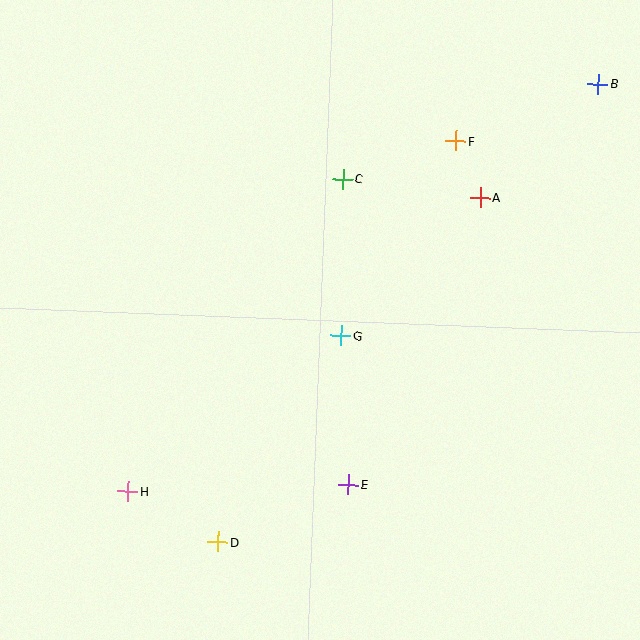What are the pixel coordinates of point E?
Point E is at (348, 484).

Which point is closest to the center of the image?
Point G at (341, 335) is closest to the center.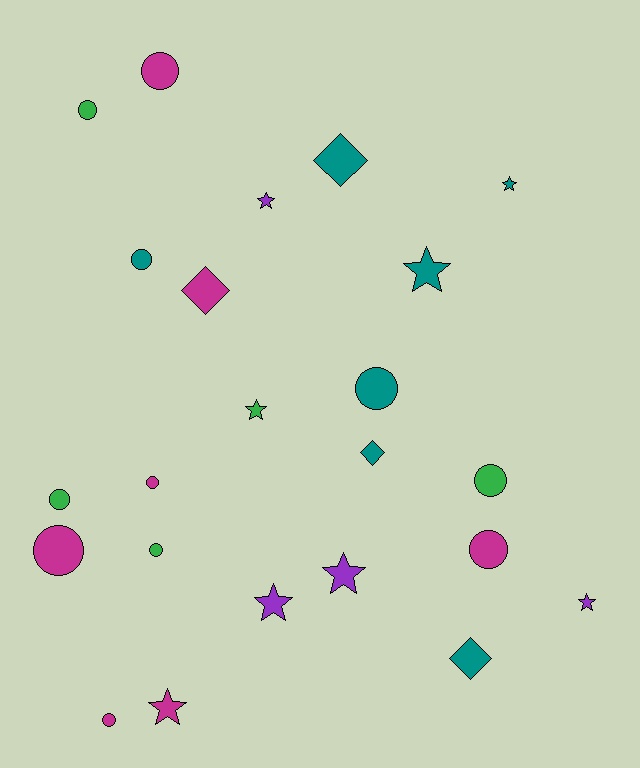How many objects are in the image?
There are 23 objects.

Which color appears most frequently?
Magenta, with 7 objects.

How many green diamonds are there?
There are no green diamonds.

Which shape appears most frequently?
Circle, with 11 objects.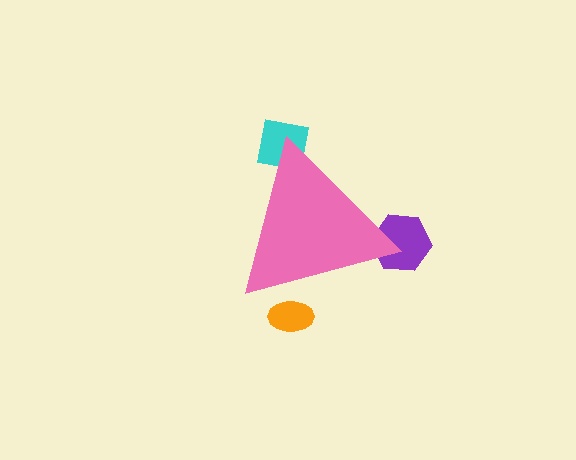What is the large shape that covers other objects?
A pink triangle.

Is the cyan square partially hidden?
Yes, the cyan square is partially hidden behind the pink triangle.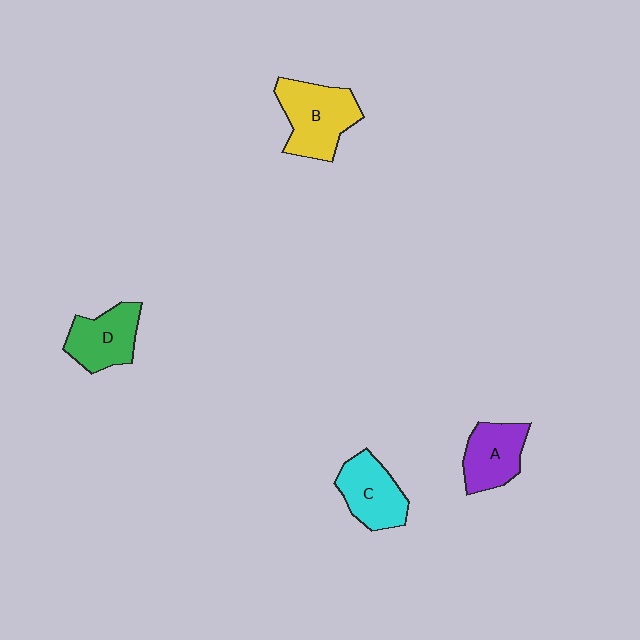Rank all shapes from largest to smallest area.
From largest to smallest: B (yellow), C (cyan), D (green), A (purple).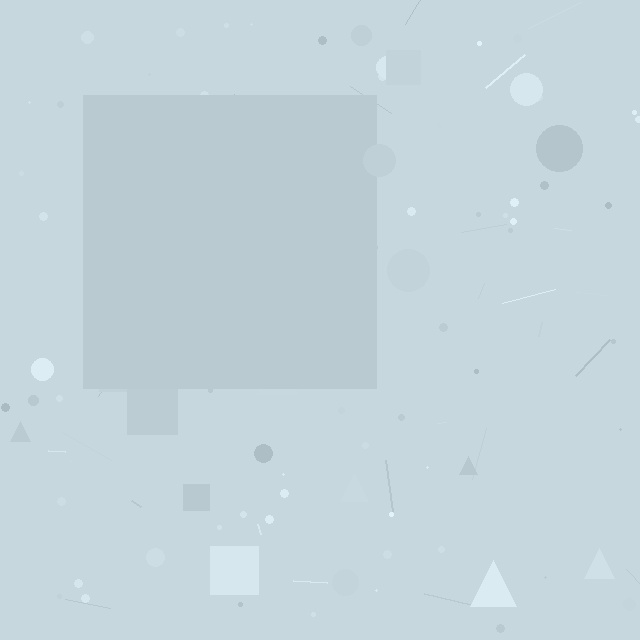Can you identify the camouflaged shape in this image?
The camouflaged shape is a square.